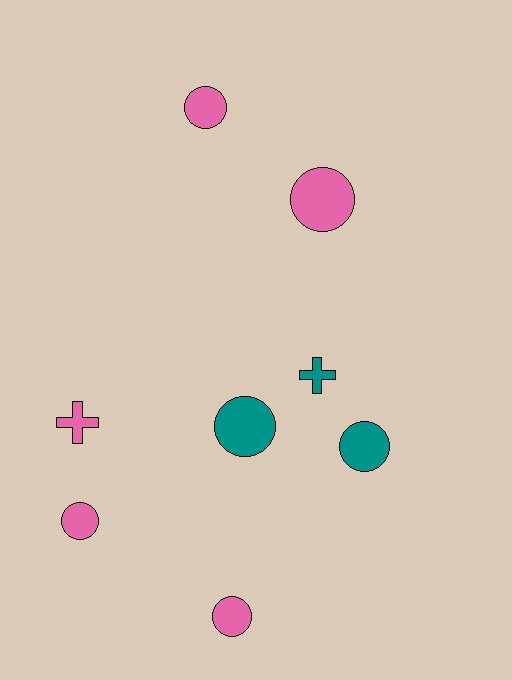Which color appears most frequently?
Pink, with 5 objects.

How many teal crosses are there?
There is 1 teal cross.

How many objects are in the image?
There are 8 objects.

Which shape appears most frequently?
Circle, with 6 objects.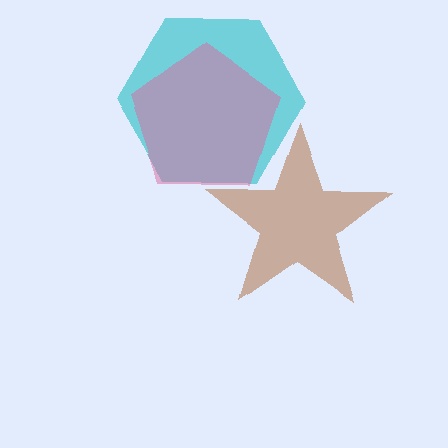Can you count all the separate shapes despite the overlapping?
Yes, there are 3 separate shapes.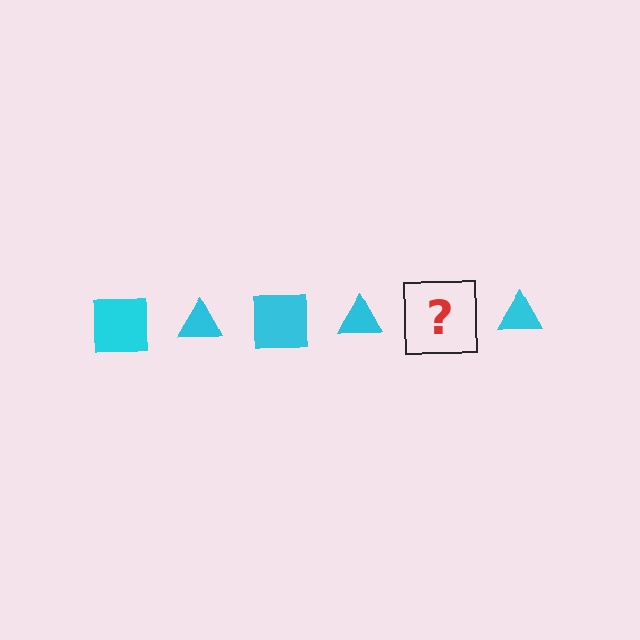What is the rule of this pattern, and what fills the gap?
The rule is that the pattern cycles through square, triangle shapes in cyan. The gap should be filled with a cyan square.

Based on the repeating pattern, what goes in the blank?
The blank should be a cyan square.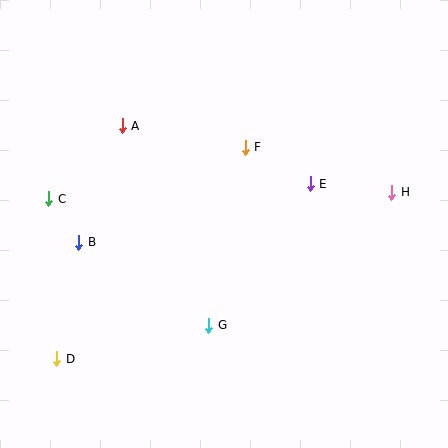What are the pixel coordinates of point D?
Point D is at (56, 359).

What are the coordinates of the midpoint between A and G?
The midpoint between A and G is at (166, 226).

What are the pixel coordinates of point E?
Point E is at (310, 184).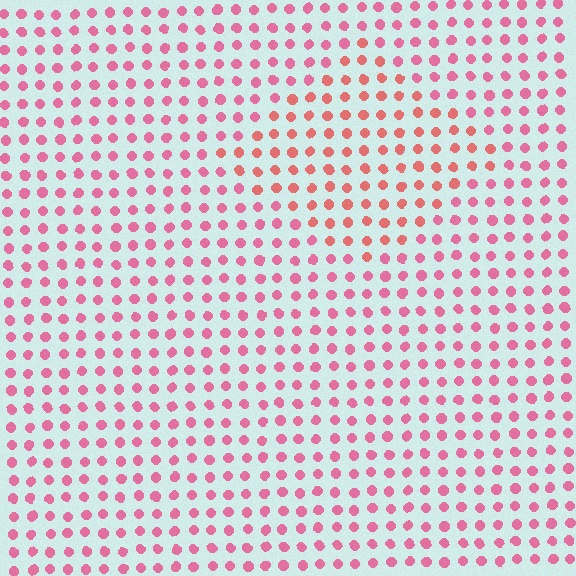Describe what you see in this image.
The image is filled with small pink elements in a uniform arrangement. A diamond-shaped region is visible where the elements are tinted to a slightly different hue, forming a subtle color boundary.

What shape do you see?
I see a diamond.